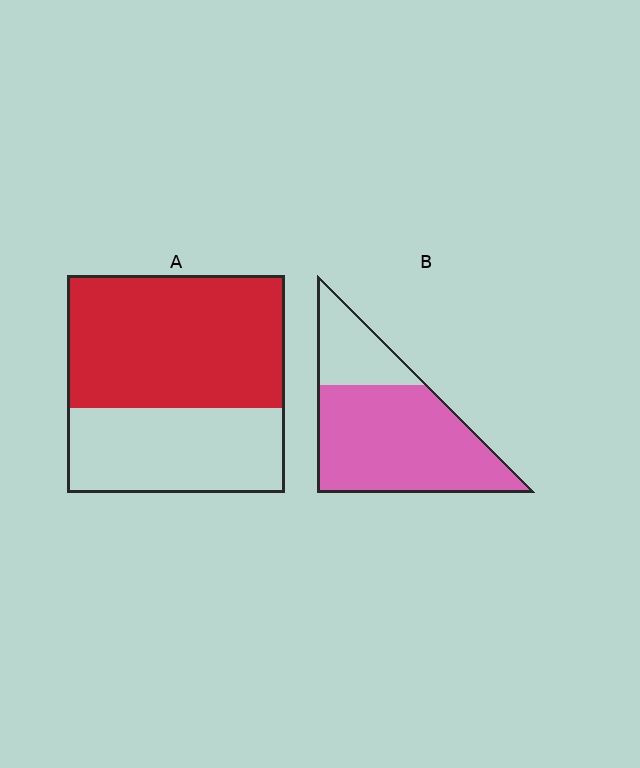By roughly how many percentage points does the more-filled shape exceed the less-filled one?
By roughly 15 percentage points (B over A).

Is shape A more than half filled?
Yes.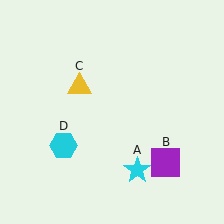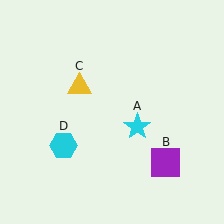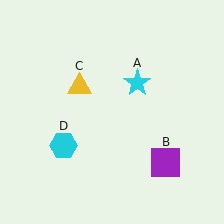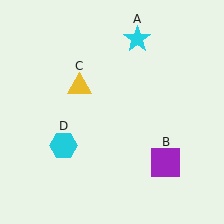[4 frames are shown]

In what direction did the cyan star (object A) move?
The cyan star (object A) moved up.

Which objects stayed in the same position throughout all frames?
Purple square (object B) and yellow triangle (object C) and cyan hexagon (object D) remained stationary.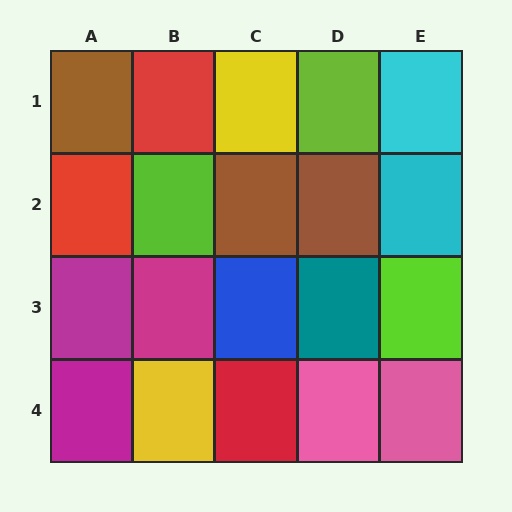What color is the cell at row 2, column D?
Brown.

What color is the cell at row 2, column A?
Red.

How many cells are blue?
1 cell is blue.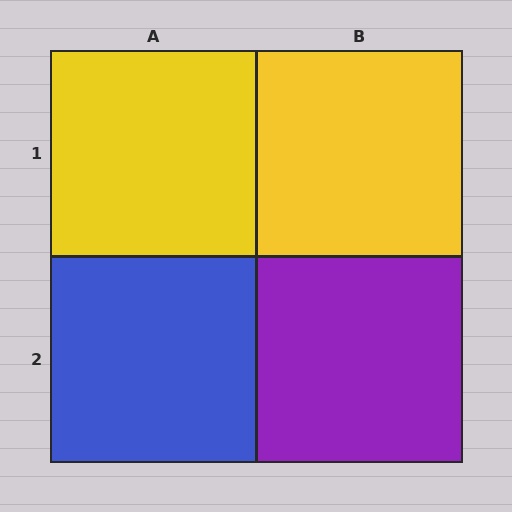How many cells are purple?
1 cell is purple.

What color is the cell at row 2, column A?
Blue.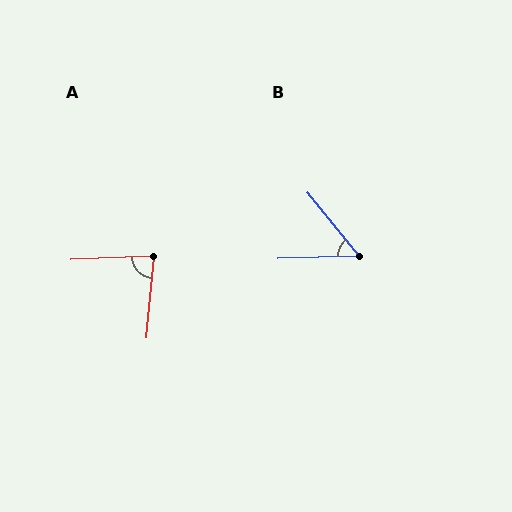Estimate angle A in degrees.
Approximately 82 degrees.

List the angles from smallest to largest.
B (52°), A (82°).